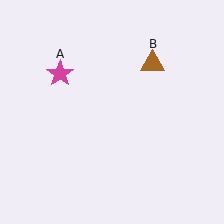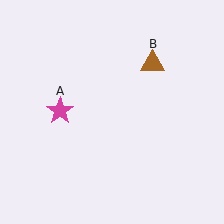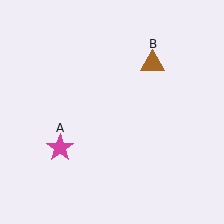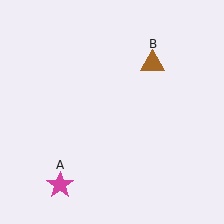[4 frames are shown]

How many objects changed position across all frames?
1 object changed position: magenta star (object A).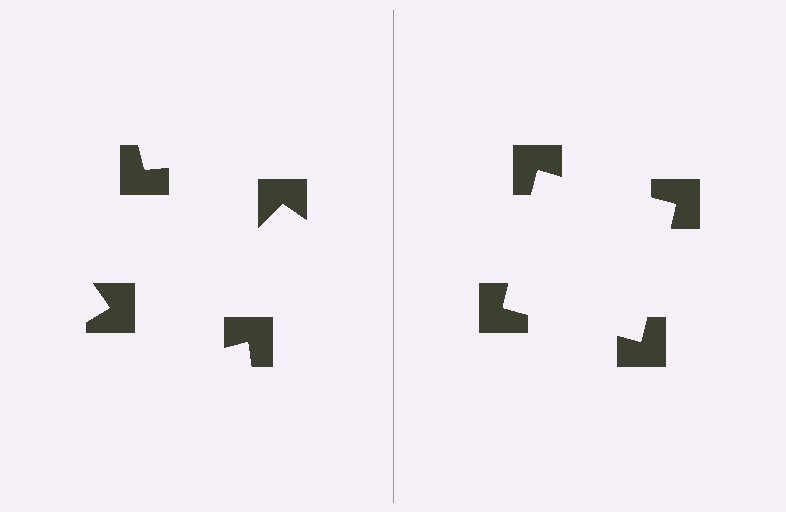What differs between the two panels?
The notched squares are positioned identically on both sides; only the wedge orientations differ. On the right they align to a square; on the left they are misaligned.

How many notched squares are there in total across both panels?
8 — 4 on each side.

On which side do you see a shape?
An illusory square appears on the right side. On the left side the wedge cuts are rotated, so no coherent shape forms.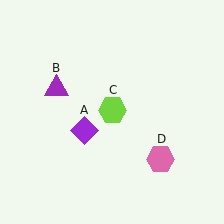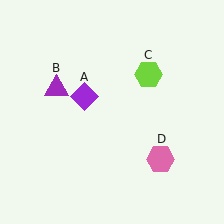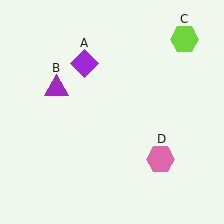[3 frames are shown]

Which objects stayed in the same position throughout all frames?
Purple triangle (object B) and pink hexagon (object D) remained stationary.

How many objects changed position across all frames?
2 objects changed position: purple diamond (object A), lime hexagon (object C).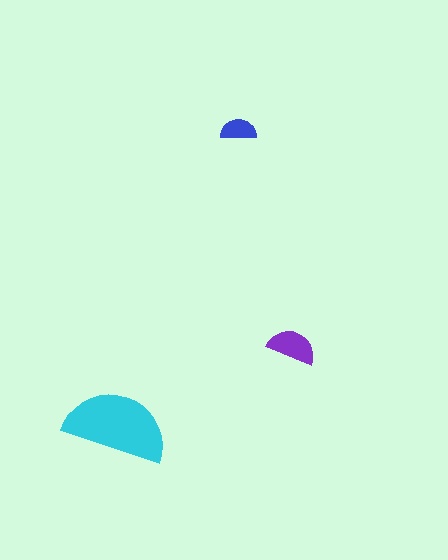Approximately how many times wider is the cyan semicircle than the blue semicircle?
About 3 times wider.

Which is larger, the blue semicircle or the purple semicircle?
The purple one.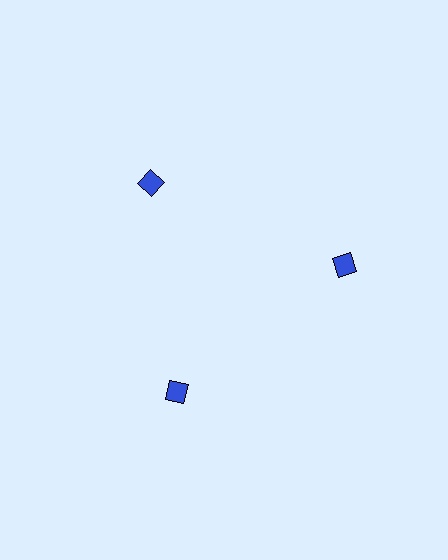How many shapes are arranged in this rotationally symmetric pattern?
There are 3 shapes, arranged in 3 groups of 1.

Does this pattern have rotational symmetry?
Yes, this pattern has 3-fold rotational symmetry. It looks the same after rotating 120 degrees around the center.